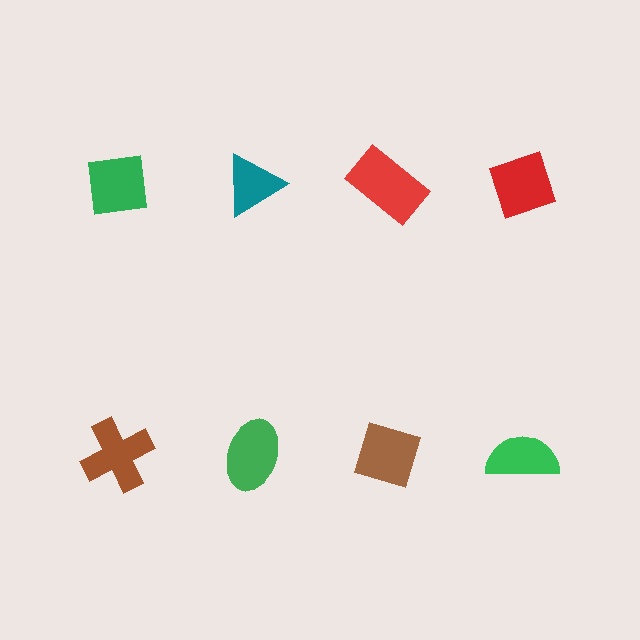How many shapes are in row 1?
4 shapes.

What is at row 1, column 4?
A red diamond.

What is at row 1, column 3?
A red rectangle.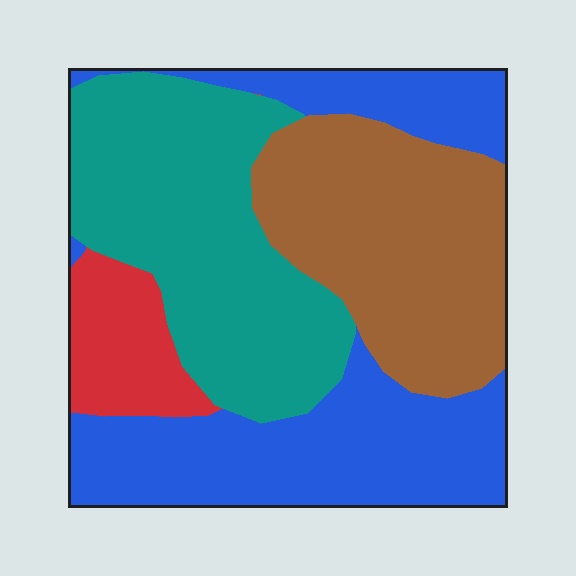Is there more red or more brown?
Brown.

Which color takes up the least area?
Red, at roughly 10%.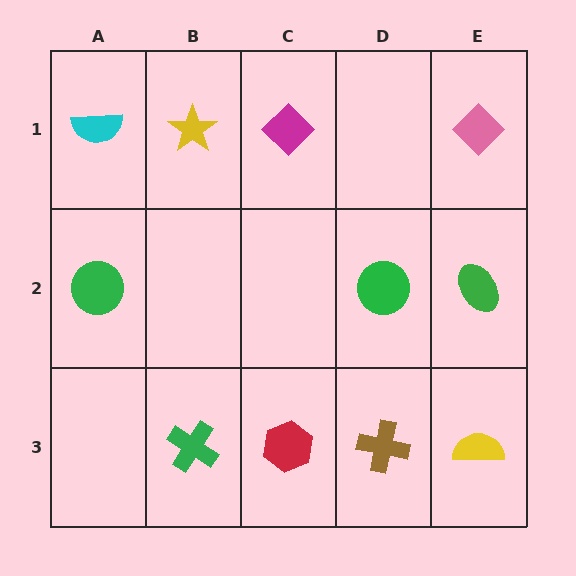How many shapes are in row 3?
4 shapes.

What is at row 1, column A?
A cyan semicircle.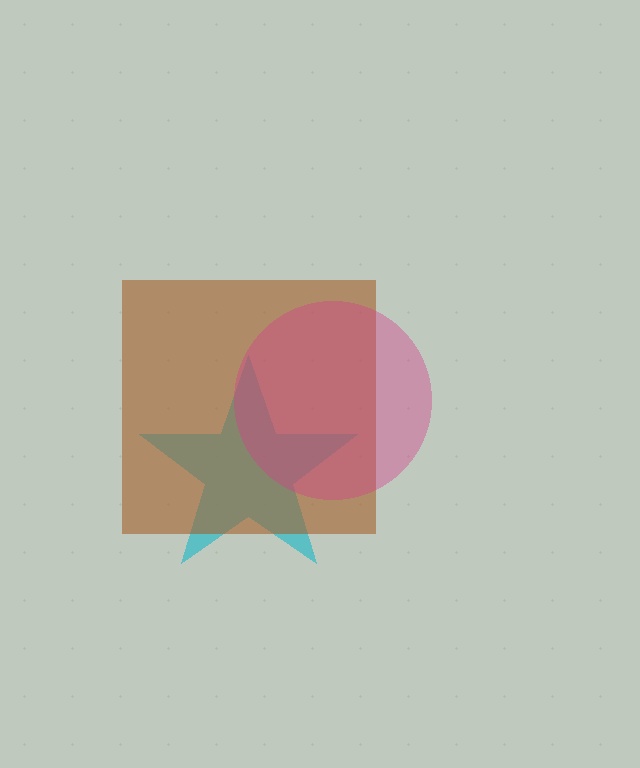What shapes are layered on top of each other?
The layered shapes are: a cyan star, a brown square, a magenta circle.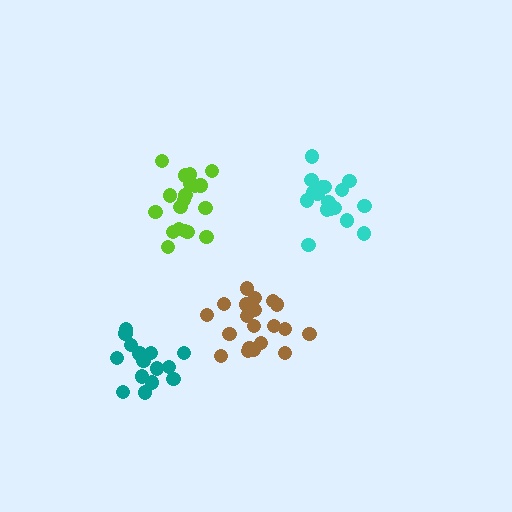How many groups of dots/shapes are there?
There are 4 groups.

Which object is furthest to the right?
The cyan cluster is rightmost.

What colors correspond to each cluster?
The clusters are colored: cyan, brown, teal, lime.